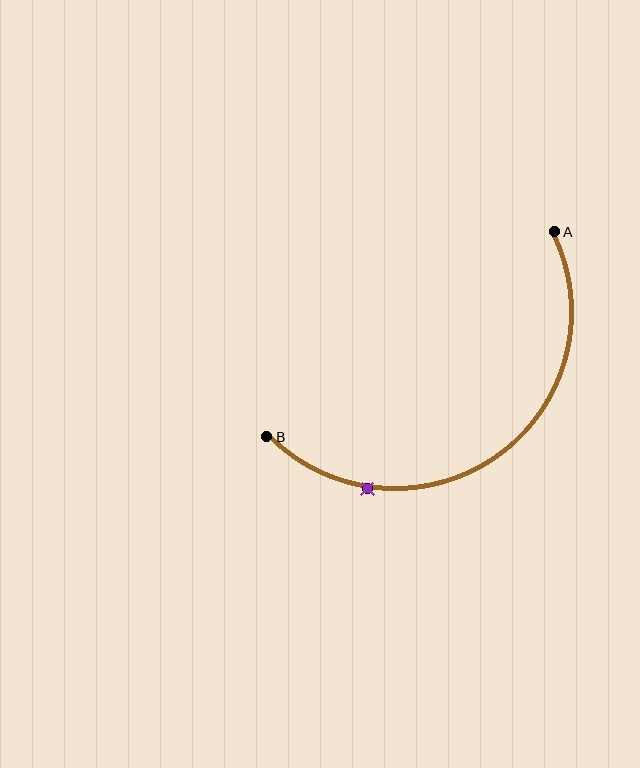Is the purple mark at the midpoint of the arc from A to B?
No. The purple mark lies on the arc but is closer to endpoint B. The arc midpoint would be at the point on the curve equidistant along the arc from both A and B.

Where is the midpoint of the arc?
The arc midpoint is the point on the curve farthest from the straight line joining A and B. It sits below and to the right of that line.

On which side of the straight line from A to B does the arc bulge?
The arc bulges below and to the right of the straight line connecting A and B.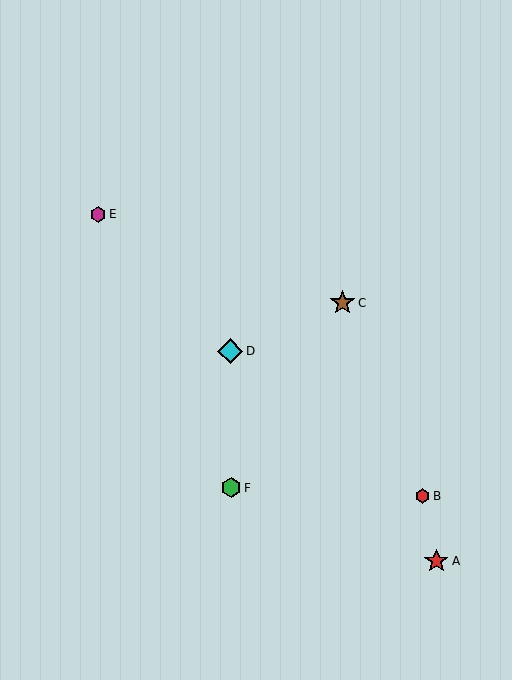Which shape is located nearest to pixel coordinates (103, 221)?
The magenta hexagon (labeled E) at (98, 214) is nearest to that location.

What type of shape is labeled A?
Shape A is a red star.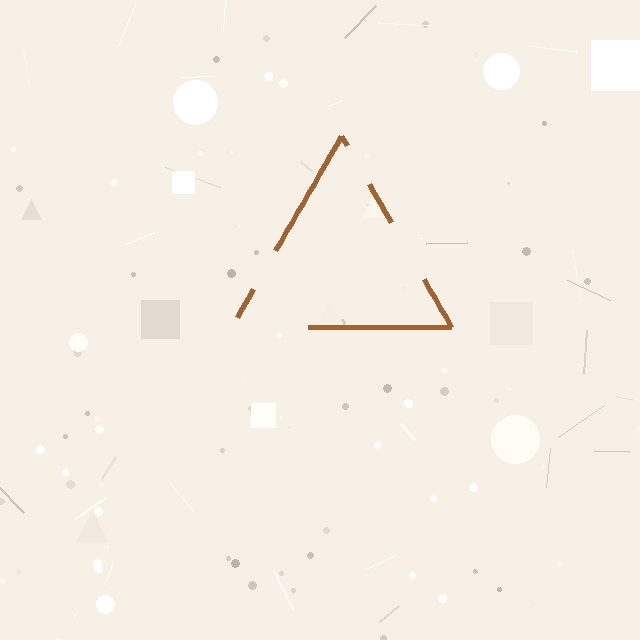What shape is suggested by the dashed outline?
The dashed outline suggests a triangle.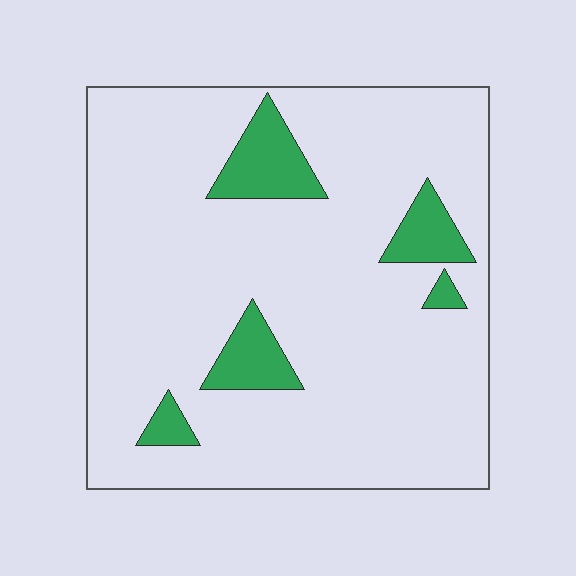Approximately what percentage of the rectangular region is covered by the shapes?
Approximately 10%.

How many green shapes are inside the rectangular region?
5.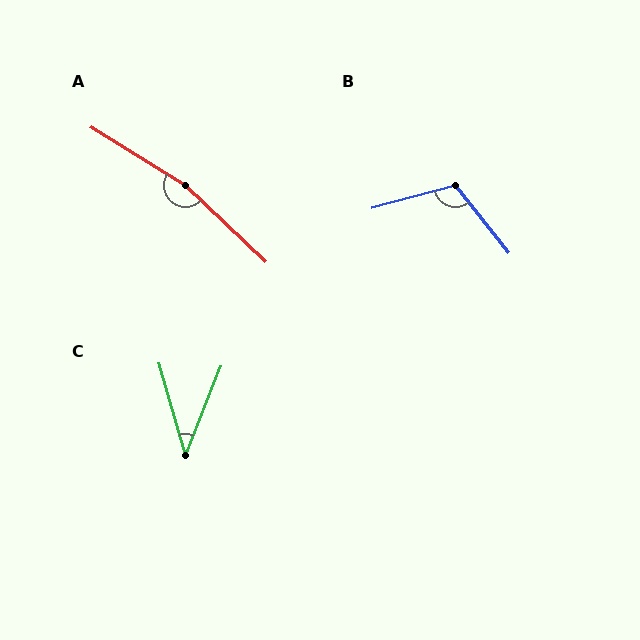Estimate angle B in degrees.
Approximately 114 degrees.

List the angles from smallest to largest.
C (38°), B (114°), A (168°).